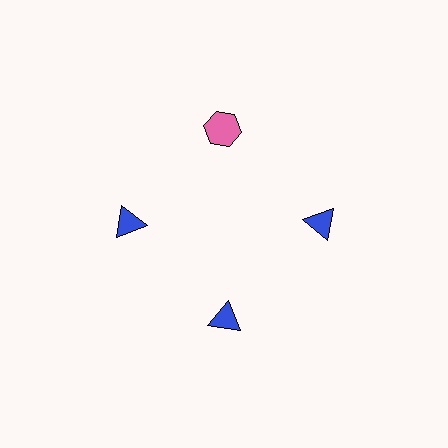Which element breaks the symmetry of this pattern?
The pink hexagon at roughly the 12 o'clock position breaks the symmetry. All other shapes are blue triangles.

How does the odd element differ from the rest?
It differs in both color (pink instead of blue) and shape (hexagon instead of triangle).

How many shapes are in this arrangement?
There are 4 shapes arranged in a ring pattern.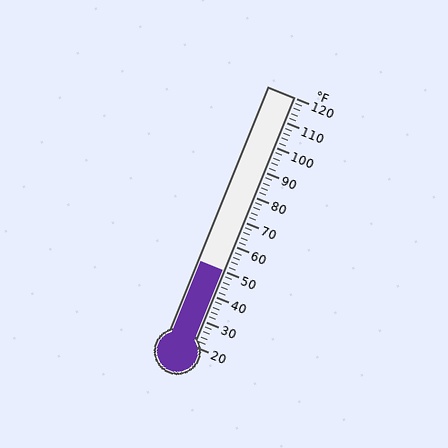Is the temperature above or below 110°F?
The temperature is below 110°F.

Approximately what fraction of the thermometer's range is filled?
The thermometer is filled to approximately 30% of its range.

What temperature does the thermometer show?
The thermometer shows approximately 50°F.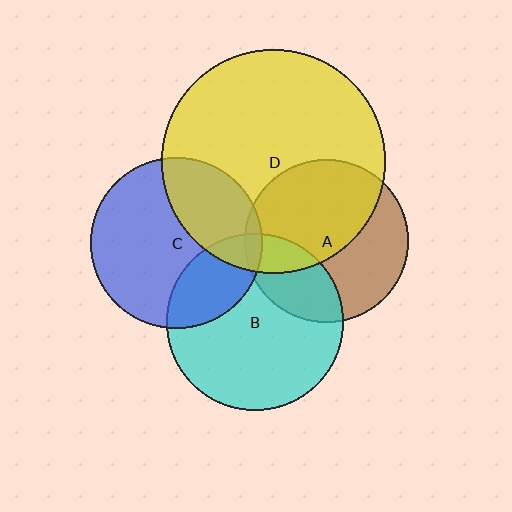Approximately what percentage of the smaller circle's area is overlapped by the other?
Approximately 25%.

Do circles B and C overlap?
Yes.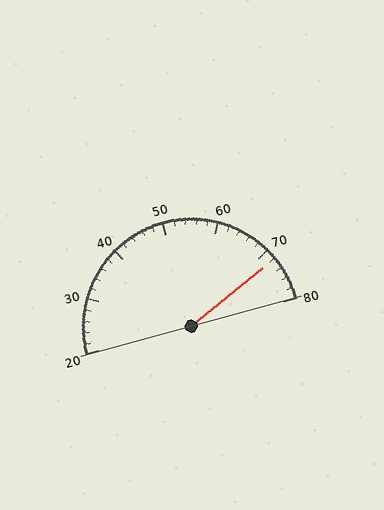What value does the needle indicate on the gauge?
The needle indicates approximately 72.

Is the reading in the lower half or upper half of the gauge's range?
The reading is in the upper half of the range (20 to 80).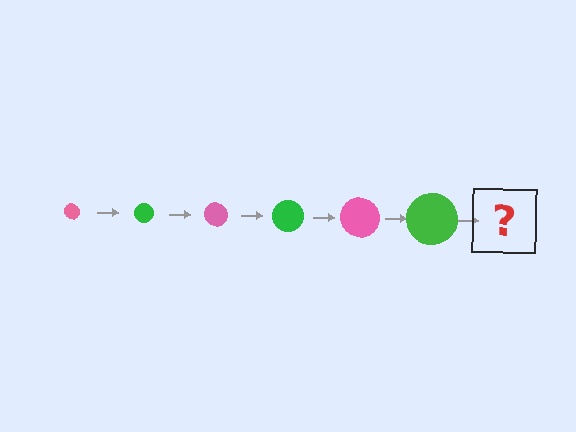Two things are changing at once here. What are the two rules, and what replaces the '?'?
The two rules are that the circle grows larger each step and the color cycles through pink and green. The '?' should be a pink circle, larger than the previous one.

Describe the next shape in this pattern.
It should be a pink circle, larger than the previous one.